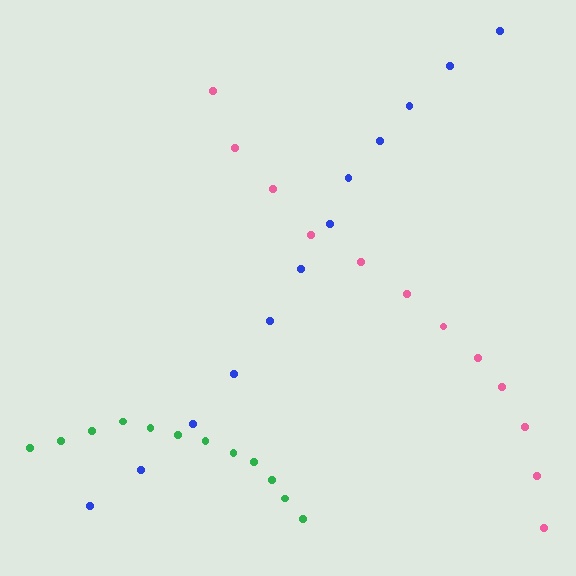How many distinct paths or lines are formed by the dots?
There are 3 distinct paths.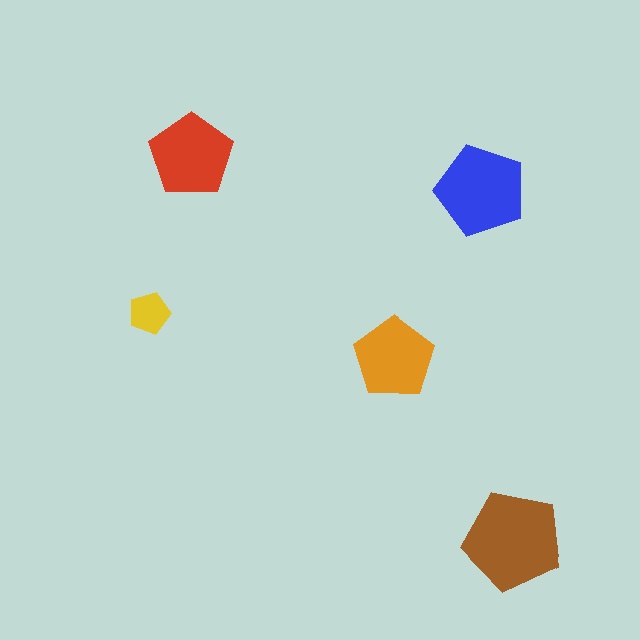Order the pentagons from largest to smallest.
the brown one, the blue one, the red one, the orange one, the yellow one.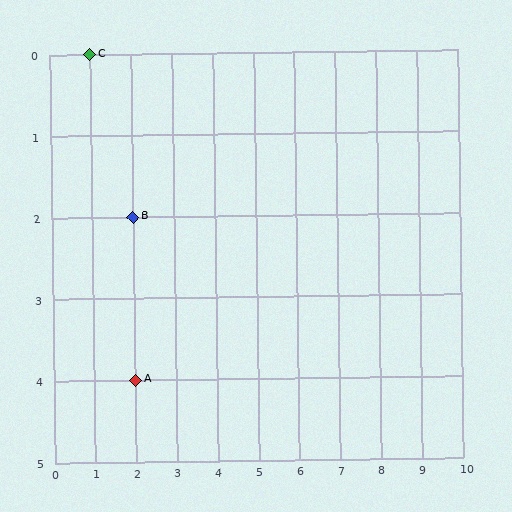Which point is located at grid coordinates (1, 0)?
Point C is at (1, 0).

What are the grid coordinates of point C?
Point C is at grid coordinates (1, 0).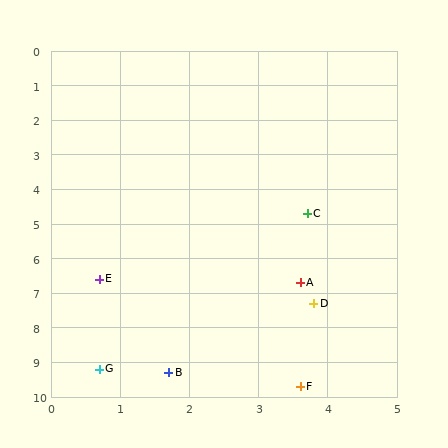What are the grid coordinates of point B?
Point B is at approximately (1.7, 9.3).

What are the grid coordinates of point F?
Point F is at approximately (3.6, 9.7).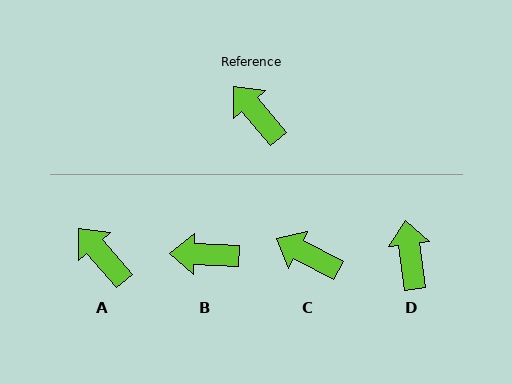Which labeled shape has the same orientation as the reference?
A.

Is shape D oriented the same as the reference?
No, it is off by about 33 degrees.